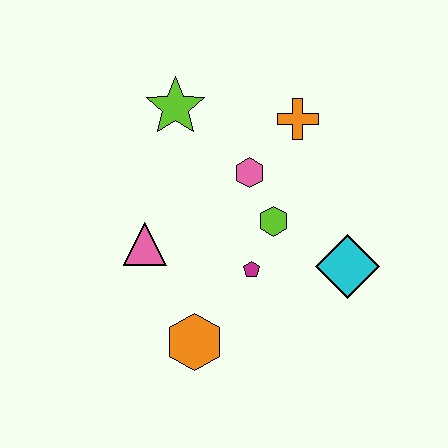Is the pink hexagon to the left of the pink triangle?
No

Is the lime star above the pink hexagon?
Yes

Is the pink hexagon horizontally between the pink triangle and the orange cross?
Yes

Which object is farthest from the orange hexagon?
The orange cross is farthest from the orange hexagon.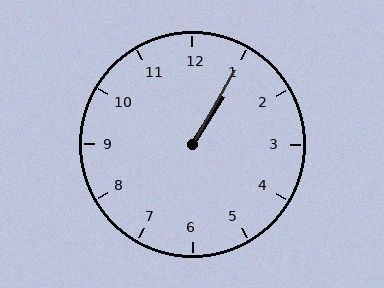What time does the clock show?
1:05.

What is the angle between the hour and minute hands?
Approximately 2 degrees.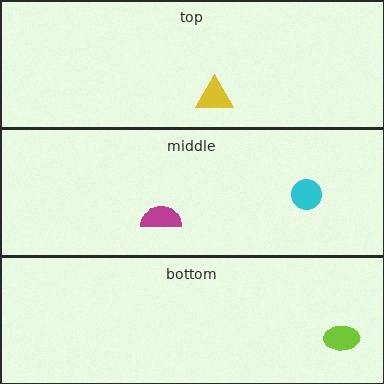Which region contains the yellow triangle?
The top region.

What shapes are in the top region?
The yellow triangle.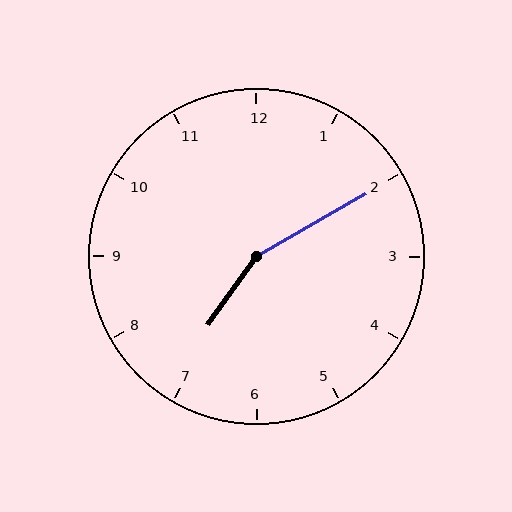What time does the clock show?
7:10.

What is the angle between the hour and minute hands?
Approximately 155 degrees.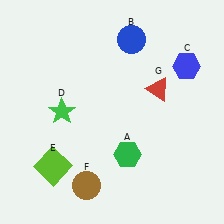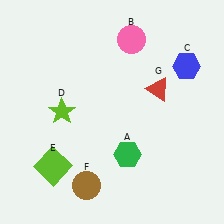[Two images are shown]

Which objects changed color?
B changed from blue to pink. D changed from green to lime.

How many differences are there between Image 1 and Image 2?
There are 2 differences between the two images.